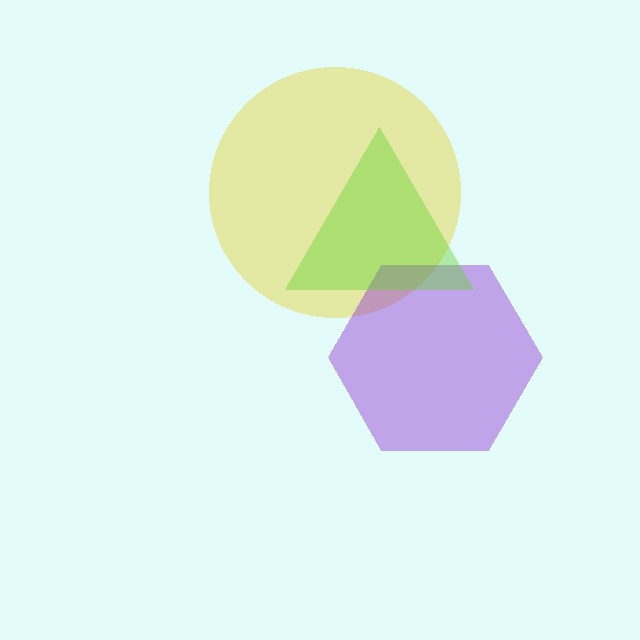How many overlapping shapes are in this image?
There are 3 overlapping shapes in the image.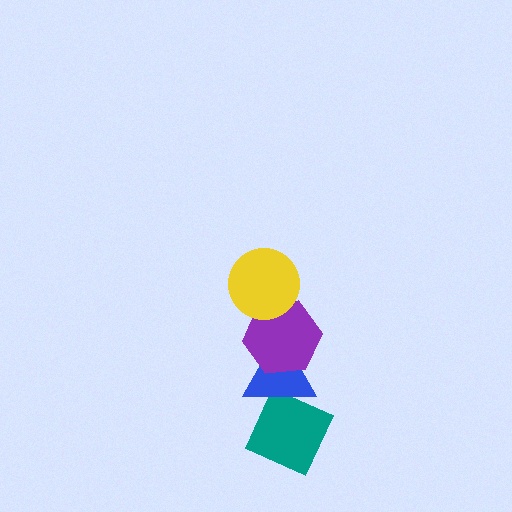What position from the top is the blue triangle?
The blue triangle is 3rd from the top.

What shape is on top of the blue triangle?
The purple hexagon is on top of the blue triangle.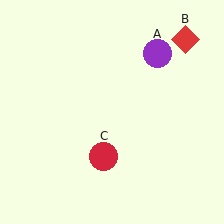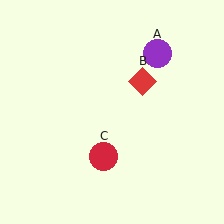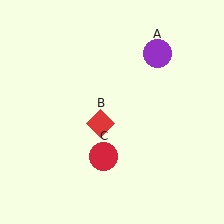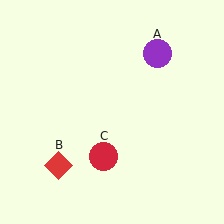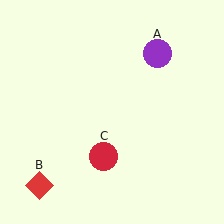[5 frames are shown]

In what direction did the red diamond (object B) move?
The red diamond (object B) moved down and to the left.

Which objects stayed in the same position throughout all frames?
Purple circle (object A) and red circle (object C) remained stationary.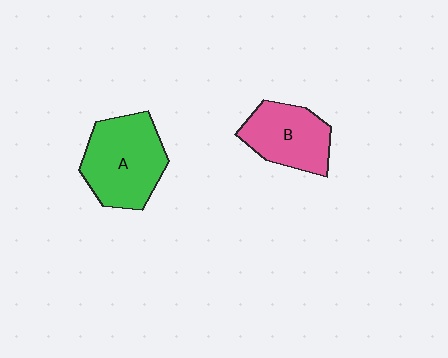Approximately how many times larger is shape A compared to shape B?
Approximately 1.3 times.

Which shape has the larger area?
Shape A (green).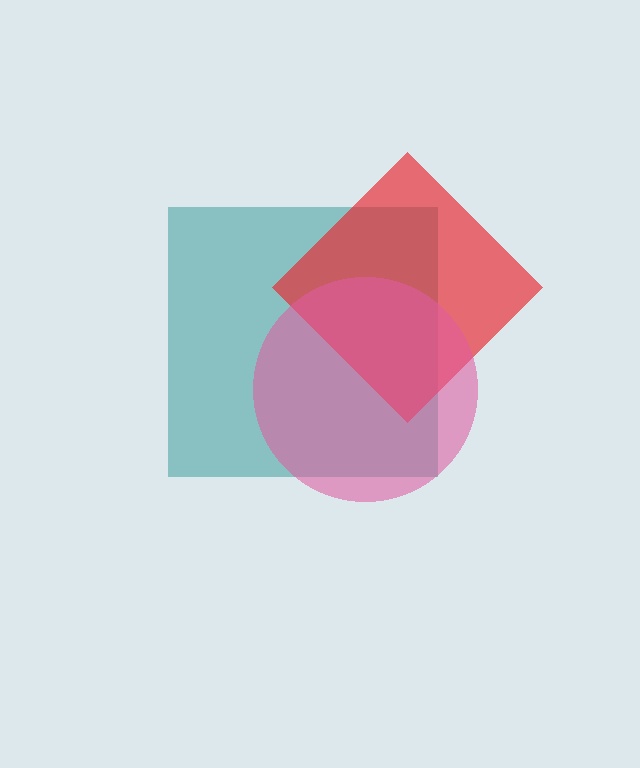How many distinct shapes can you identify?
There are 3 distinct shapes: a teal square, a red diamond, a pink circle.